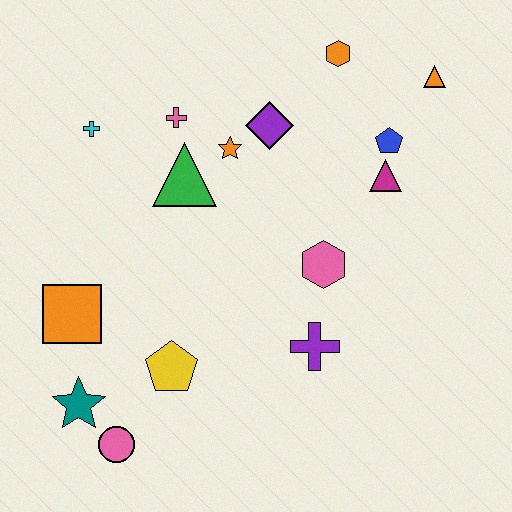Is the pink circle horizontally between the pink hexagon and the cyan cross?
Yes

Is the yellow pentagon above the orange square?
No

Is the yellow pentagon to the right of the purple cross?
No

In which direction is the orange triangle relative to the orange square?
The orange triangle is to the right of the orange square.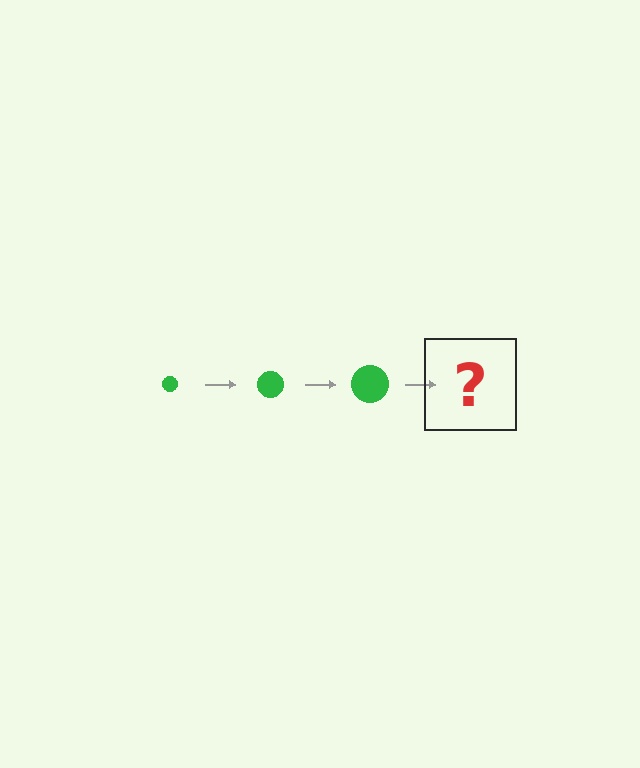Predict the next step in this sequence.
The next step is a green circle, larger than the previous one.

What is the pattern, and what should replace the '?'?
The pattern is that the circle gets progressively larger each step. The '?' should be a green circle, larger than the previous one.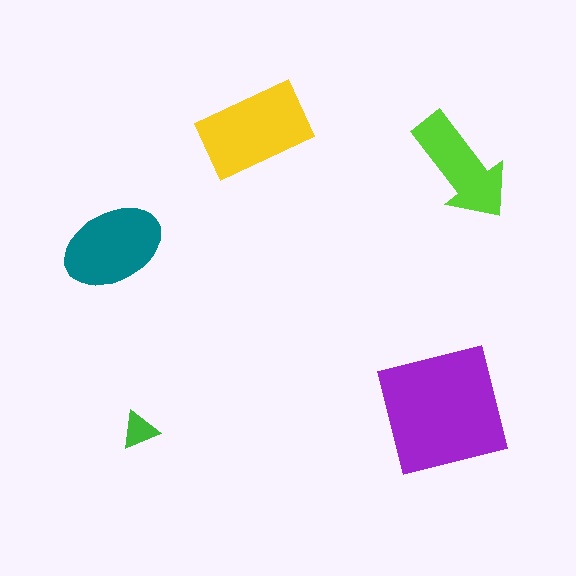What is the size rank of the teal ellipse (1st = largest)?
3rd.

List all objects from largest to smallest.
The purple square, the yellow rectangle, the teal ellipse, the lime arrow, the green triangle.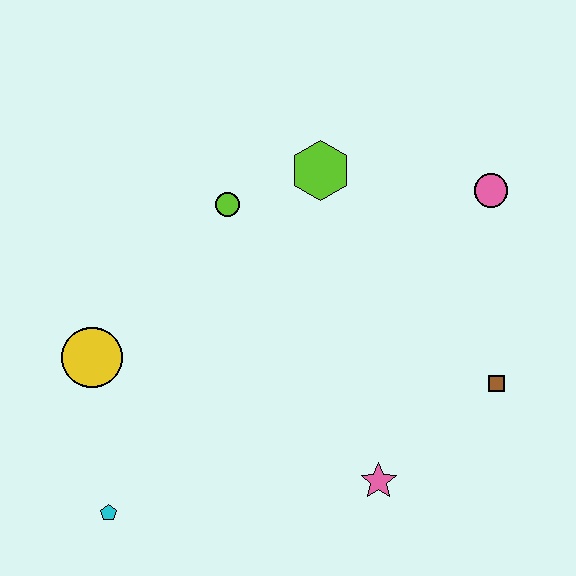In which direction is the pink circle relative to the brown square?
The pink circle is above the brown square.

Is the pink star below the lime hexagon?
Yes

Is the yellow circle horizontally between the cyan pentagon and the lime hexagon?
No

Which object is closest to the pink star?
The brown square is closest to the pink star.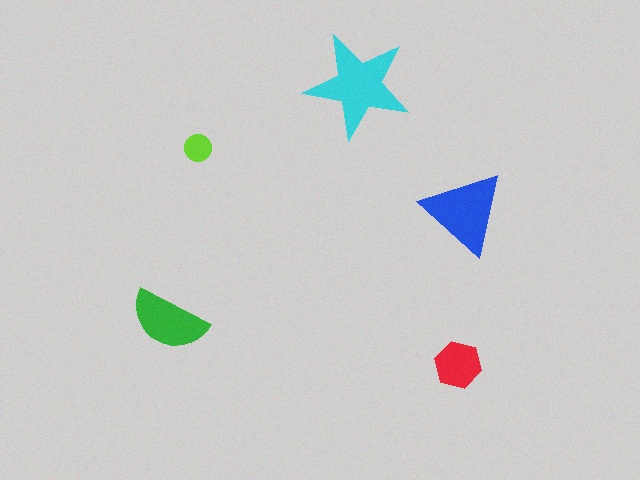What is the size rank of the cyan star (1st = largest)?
1st.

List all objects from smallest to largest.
The lime circle, the red hexagon, the green semicircle, the blue triangle, the cyan star.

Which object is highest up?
The cyan star is topmost.